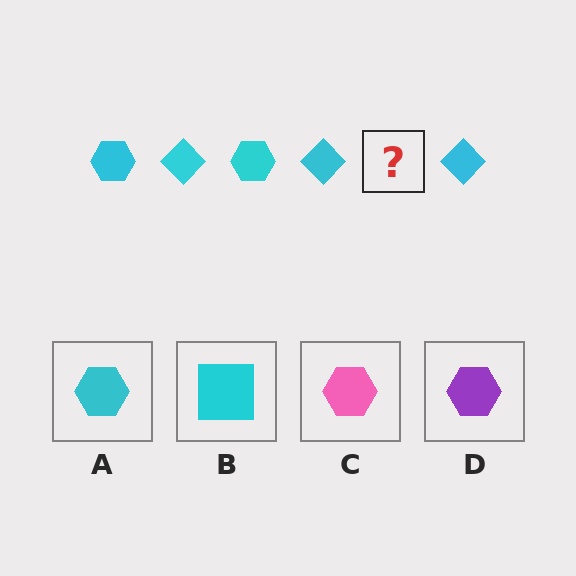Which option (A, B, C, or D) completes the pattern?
A.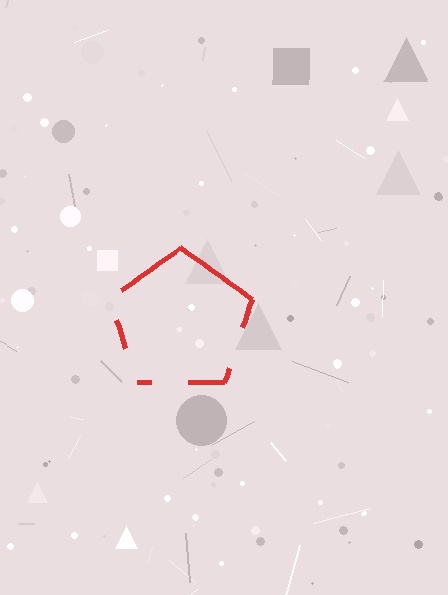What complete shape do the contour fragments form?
The contour fragments form a pentagon.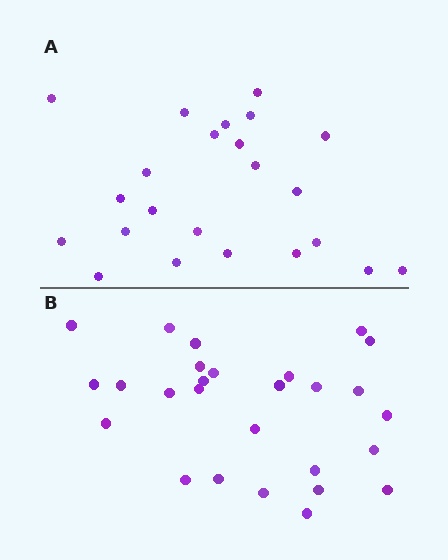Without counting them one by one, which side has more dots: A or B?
Region B (the bottom region) has more dots.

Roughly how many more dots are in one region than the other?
Region B has about 4 more dots than region A.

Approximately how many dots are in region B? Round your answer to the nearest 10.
About 30 dots. (The exact count is 27, which rounds to 30.)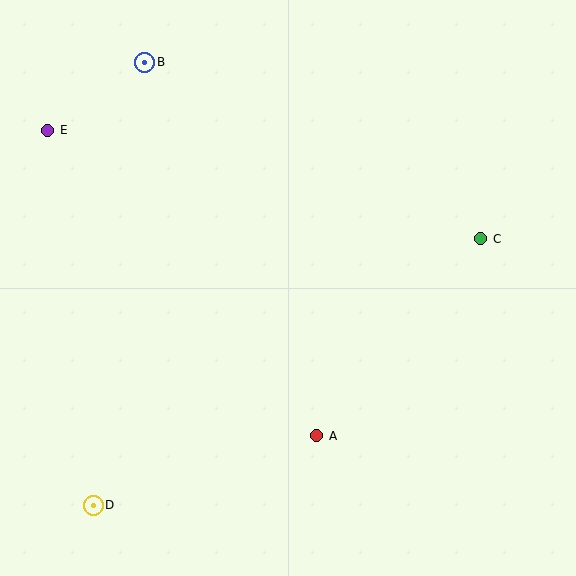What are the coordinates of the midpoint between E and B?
The midpoint between E and B is at (96, 96).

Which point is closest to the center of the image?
Point A at (317, 436) is closest to the center.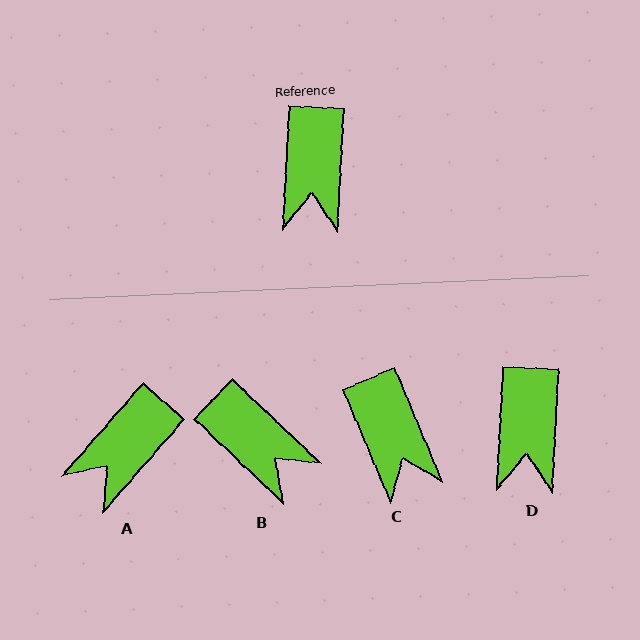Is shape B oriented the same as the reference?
No, it is off by about 50 degrees.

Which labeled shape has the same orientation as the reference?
D.